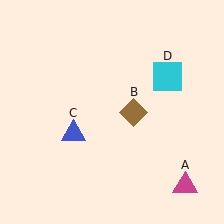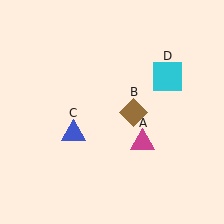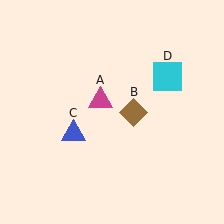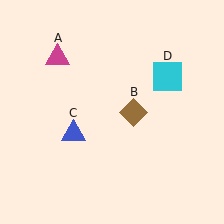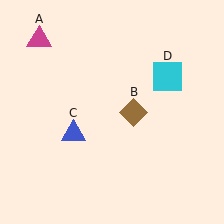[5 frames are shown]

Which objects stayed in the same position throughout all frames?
Brown diamond (object B) and blue triangle (object C) and cyan square (object D) remained stationary.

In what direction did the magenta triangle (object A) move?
The magenta triangle (object A) moved up and to the left.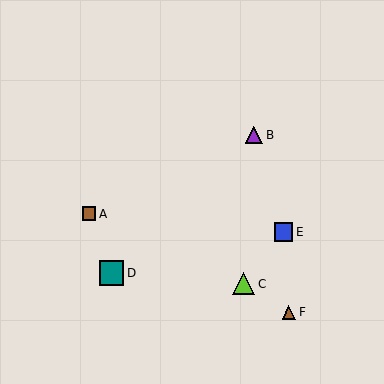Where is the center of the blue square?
The center of the blue square is at (283, 232).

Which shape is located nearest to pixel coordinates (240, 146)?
The purple triangle (labeled B) at (254, 135) is nearest to that location.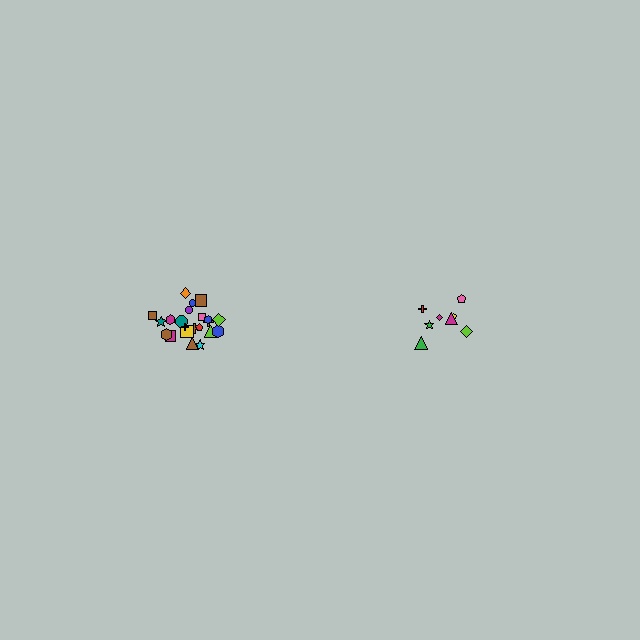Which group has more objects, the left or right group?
The left group.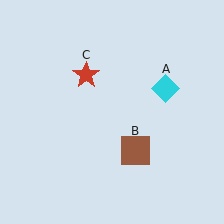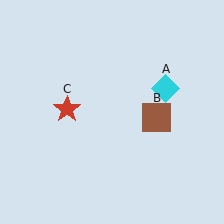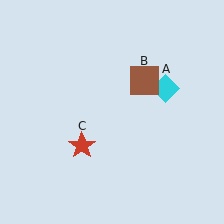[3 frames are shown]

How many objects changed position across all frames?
2 objects changed position: brown square (object B), red star (object C).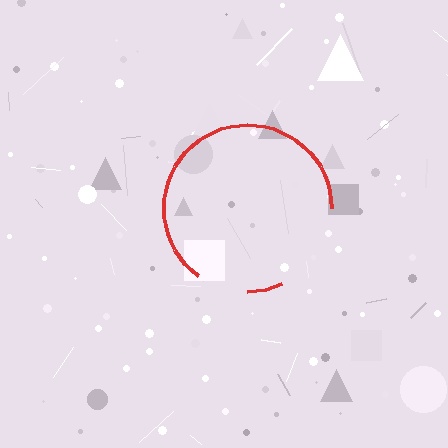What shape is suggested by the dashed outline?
The dashed outline suggests a circle.